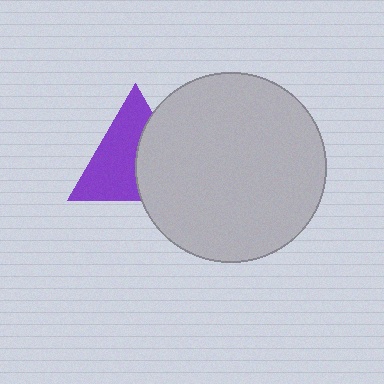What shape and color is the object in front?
The object in front is a light gray circle.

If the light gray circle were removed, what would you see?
You would see the complete purple triangle.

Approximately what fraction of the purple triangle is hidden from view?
Roughly 42% of the purple triangle is hidden behind the light gray circle.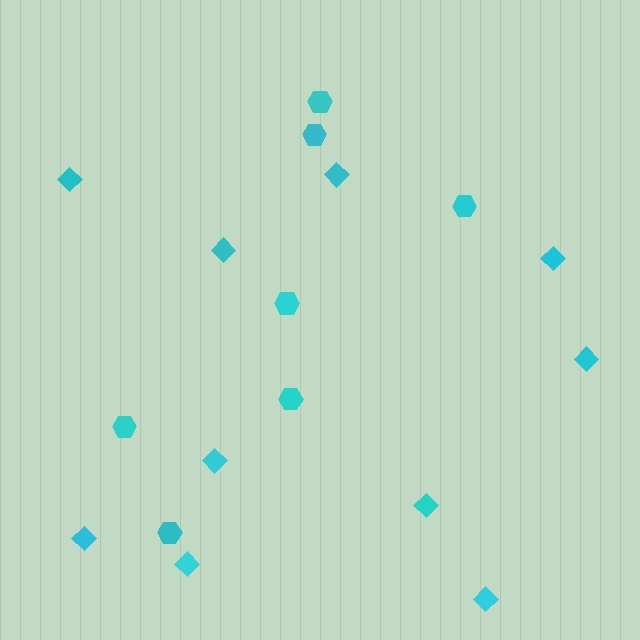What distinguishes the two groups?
There are 2 groups: one group of hexagons (7) and one group of diamonds (10).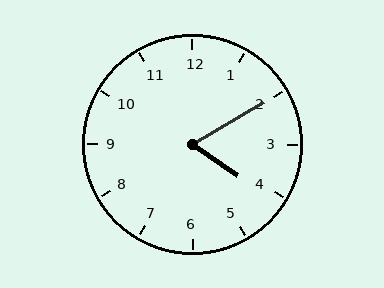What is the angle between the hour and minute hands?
Approximately 65 degrees.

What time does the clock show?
4:10.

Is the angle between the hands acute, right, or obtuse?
It is acute.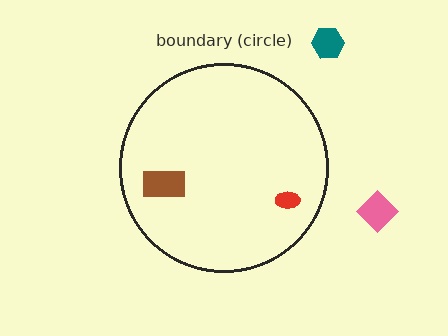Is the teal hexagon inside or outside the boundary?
Outside.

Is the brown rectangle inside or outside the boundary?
Inside.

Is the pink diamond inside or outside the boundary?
Outside.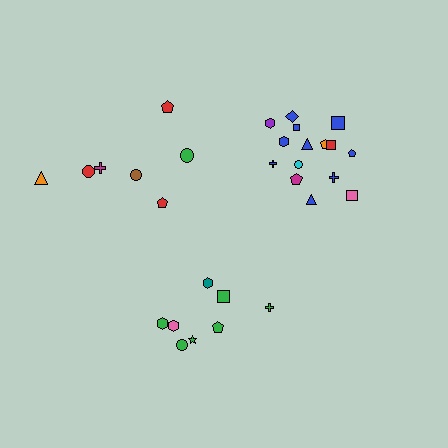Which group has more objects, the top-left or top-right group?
The top-right group.